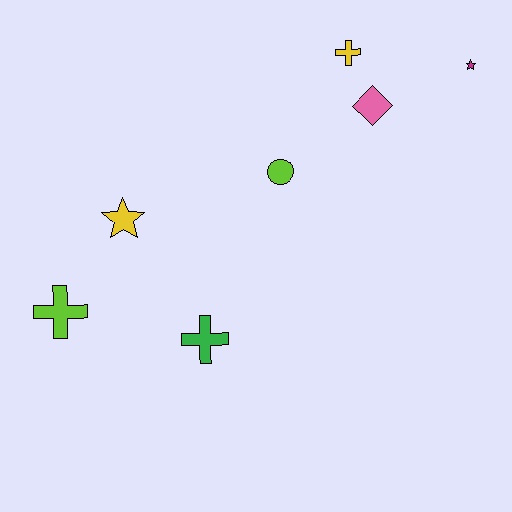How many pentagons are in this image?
There are no pentagons.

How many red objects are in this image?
There are no red objects.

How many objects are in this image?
There are 7 objects.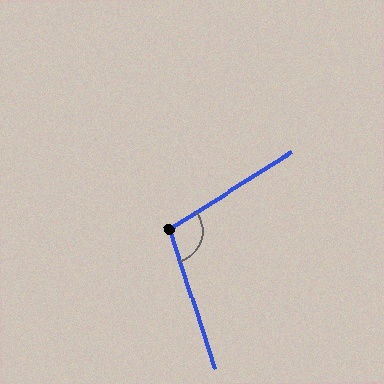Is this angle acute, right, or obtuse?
It is obtuse.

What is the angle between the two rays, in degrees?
Approximately 105 degrees.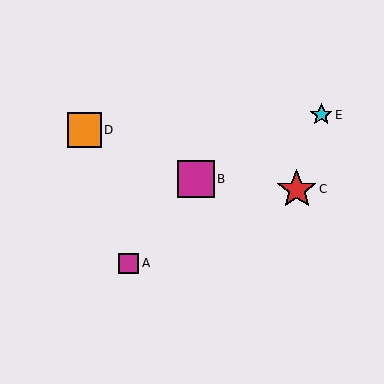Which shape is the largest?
The red star (labeled C) is the largest.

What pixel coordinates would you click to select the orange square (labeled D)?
Click at (84, 130) to select the orange square D.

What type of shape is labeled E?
Shape E is a cyan star.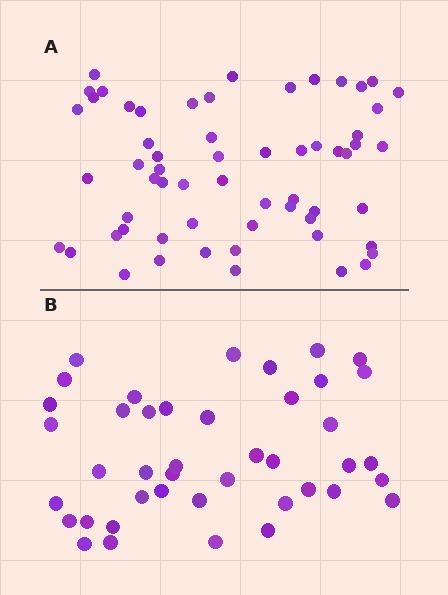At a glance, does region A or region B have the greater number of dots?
Region A (the top region) has more dots.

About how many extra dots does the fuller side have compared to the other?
Region A has approximately 20 more dots than region B.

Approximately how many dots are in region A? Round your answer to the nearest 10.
About 60 dots.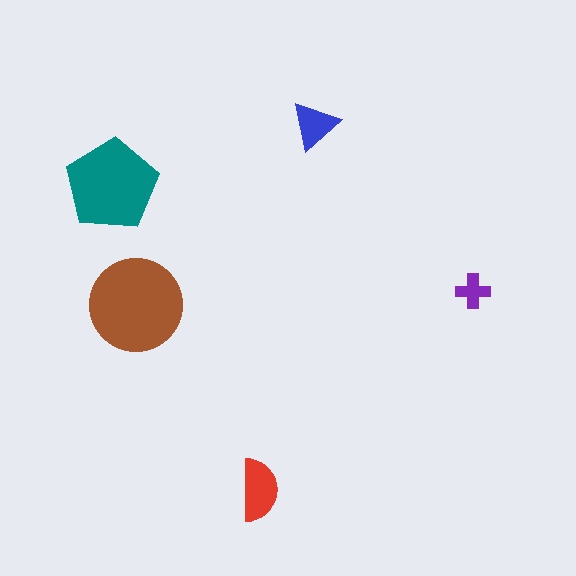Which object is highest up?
The blue triangle is topmost.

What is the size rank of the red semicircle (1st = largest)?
3rd.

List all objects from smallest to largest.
The purple cross, the blue triangle, the red semicircle, the teal pentagon, the brown circle.